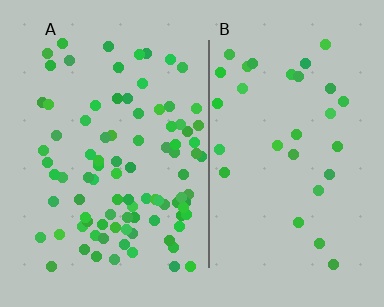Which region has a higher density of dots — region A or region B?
A (the left).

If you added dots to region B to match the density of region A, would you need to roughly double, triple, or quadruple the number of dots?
Approximately triple.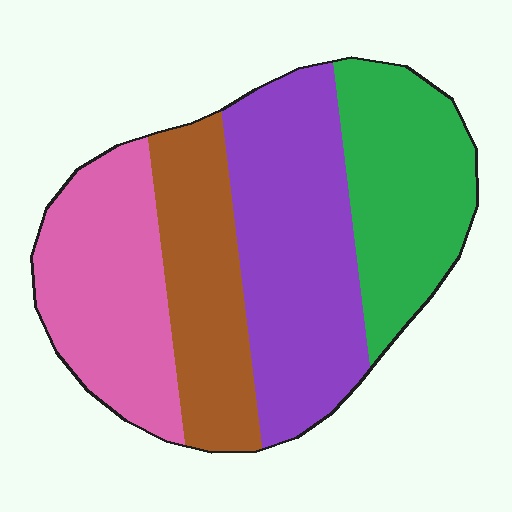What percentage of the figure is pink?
Pink takes up about one quarter (1/4) of the figure.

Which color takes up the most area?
Purple, at roughly 30%.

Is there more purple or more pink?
Purple.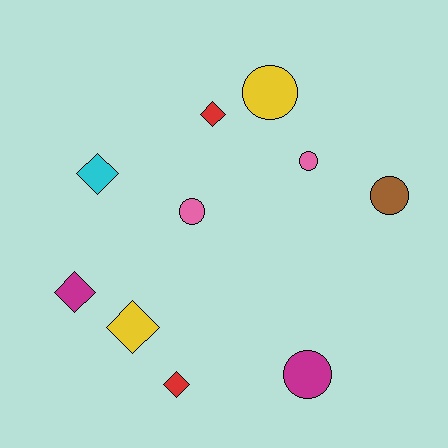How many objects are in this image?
There are 10 objects.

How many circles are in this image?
There are 5 circles.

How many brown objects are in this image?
There is 1 brown object.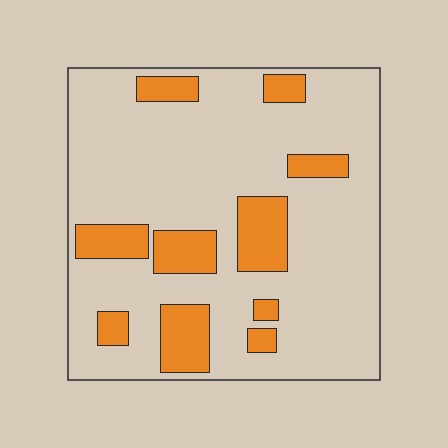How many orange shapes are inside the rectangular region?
10.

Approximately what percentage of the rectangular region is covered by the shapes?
Approximately 20%.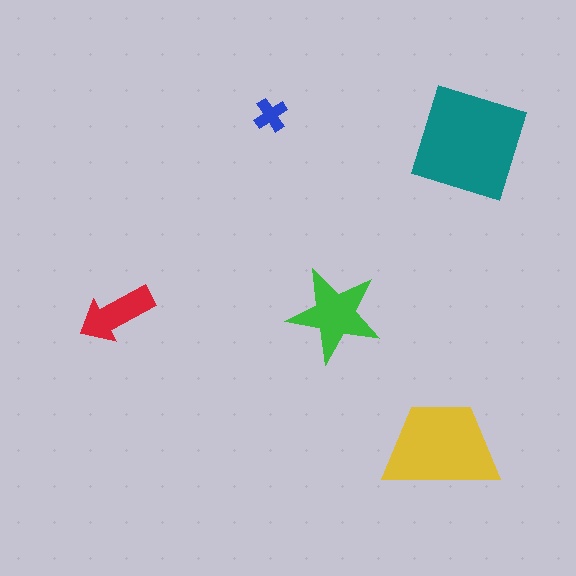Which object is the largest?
The teal square.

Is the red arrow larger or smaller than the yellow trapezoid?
Smaller.